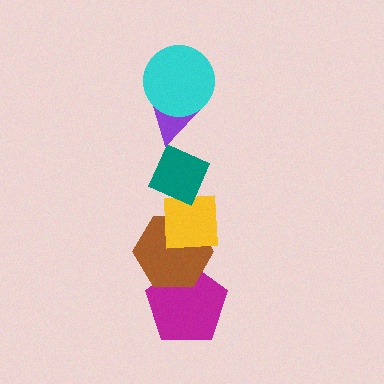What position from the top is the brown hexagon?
The brown hexagon is 5th from the top.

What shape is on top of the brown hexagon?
The yellow square is on top of the brown hexagon.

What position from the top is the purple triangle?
The purple triangle is 2nd from the top.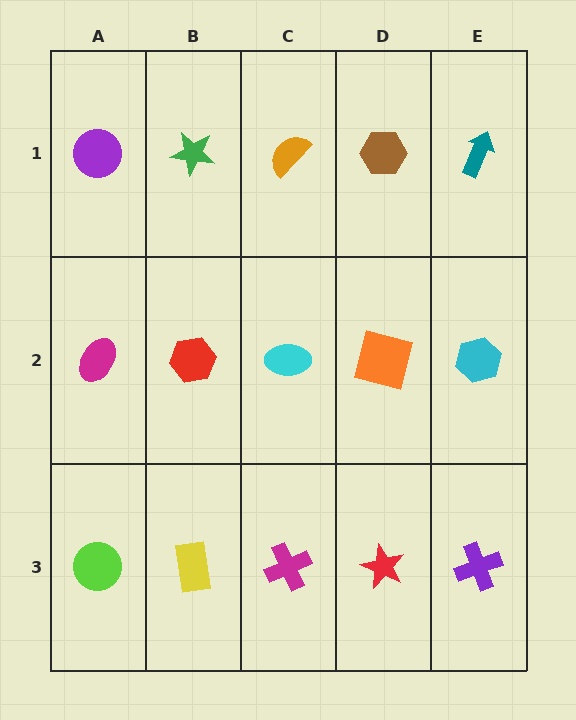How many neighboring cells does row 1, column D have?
3.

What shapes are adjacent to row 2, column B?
A green star (row 1, column B), a yellow rectangle (row 3, column B), a magenta ellipse (row 2, column A), a cyan ellipse (row 2, column C).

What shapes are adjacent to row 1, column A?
A magenta ellipse (row 2, column A), a green star (row 1, column B).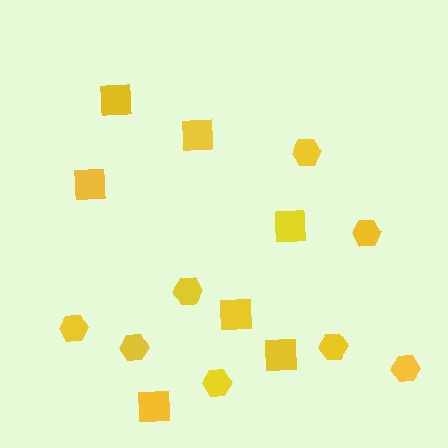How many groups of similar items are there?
There are 2 groups: one group of squares (7) and one group of hexagons (8).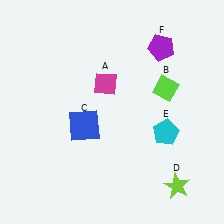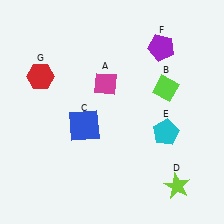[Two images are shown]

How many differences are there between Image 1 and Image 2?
There is 1 difference between the two images.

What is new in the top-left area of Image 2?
A red hexagon (G) was added in the top-left area of Image 2.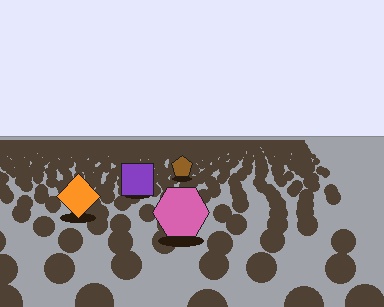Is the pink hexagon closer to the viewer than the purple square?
Yes. The pink hexagon is closer — you can tell from the texture gradient: the ground texture is coarser near it.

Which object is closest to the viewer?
The pink hexagon is closest. The texture marks near it are larger and more spread out.